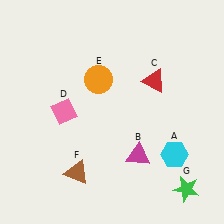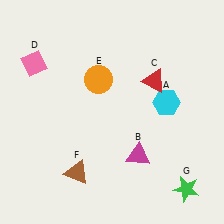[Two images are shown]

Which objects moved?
The objects that moved are: the cyan hexagon (A), the pink diamond (D).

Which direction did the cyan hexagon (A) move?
The cyan hexagon (A) moved up.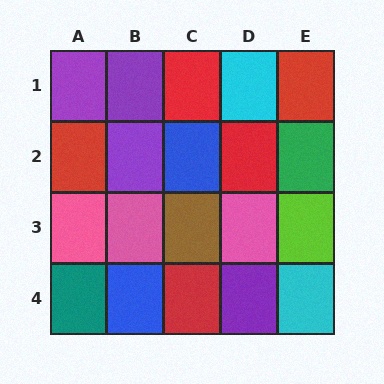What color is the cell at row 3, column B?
Pink.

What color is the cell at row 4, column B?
Blue.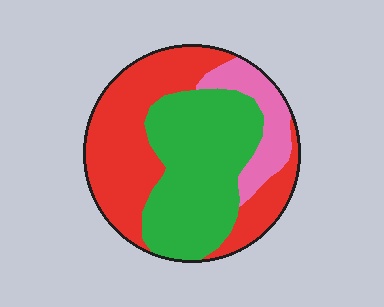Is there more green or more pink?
Green.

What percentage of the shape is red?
Red covers 44% of the shape.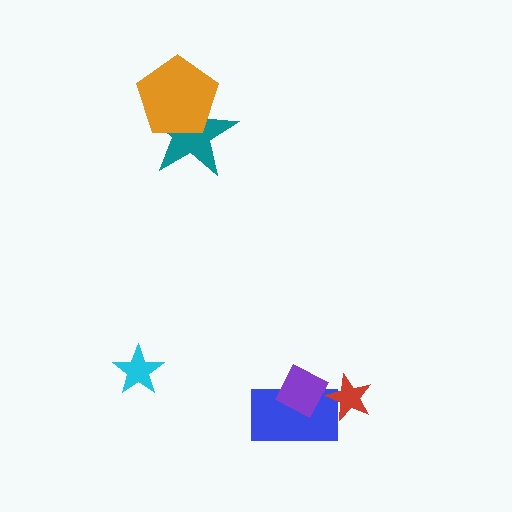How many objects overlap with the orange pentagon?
1 object overlaps with the orange pentagon.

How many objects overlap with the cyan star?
0 objects overlap with the cyan star.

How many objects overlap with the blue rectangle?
2 objects overlap with the blue rectangle.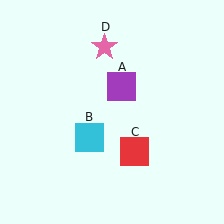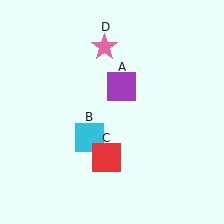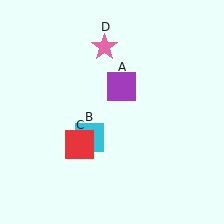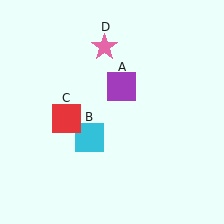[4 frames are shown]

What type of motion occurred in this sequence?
The red square (object C) rotated clockwise around the center of the scene.